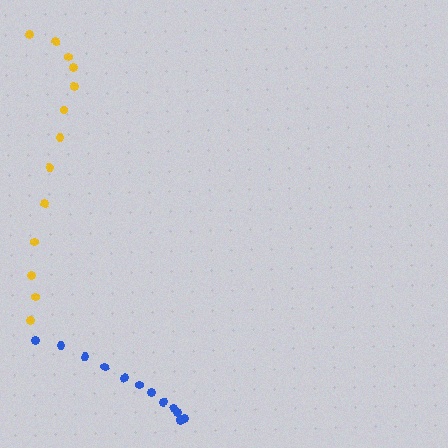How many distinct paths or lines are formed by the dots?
There are 2 distinct paths.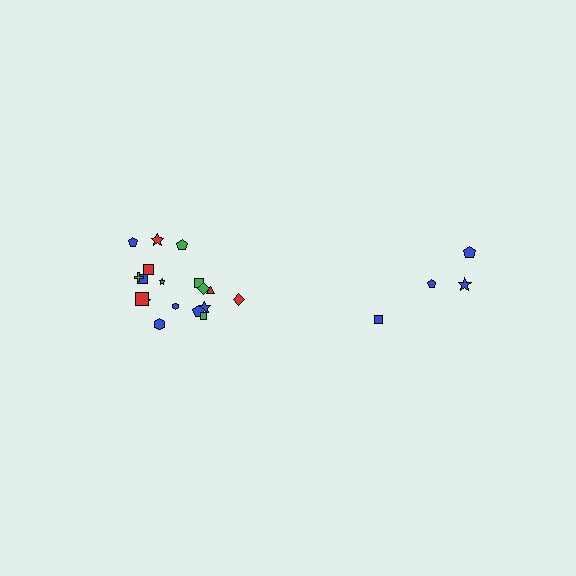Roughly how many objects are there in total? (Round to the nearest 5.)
Roughly 20 objects in total.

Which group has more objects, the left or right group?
The left group.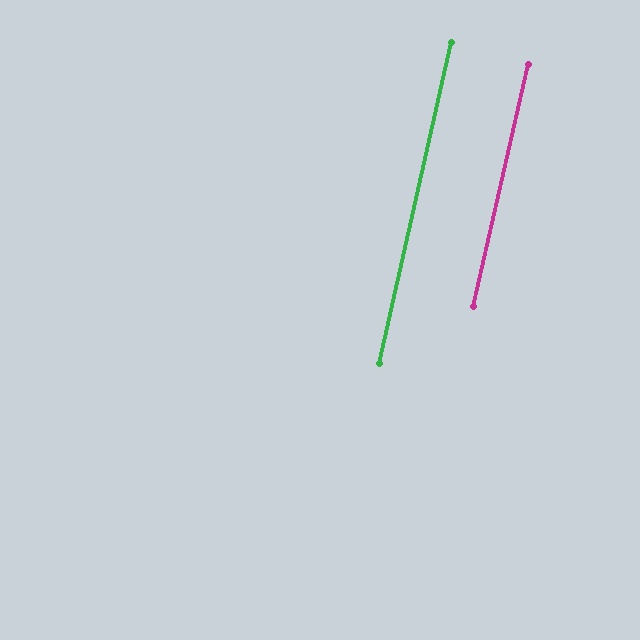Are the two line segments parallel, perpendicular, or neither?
Parallel — their directions differ by only 0.2°.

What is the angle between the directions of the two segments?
Approximately 0 degrees.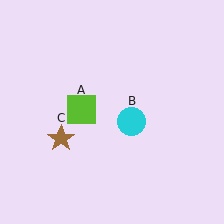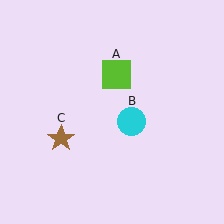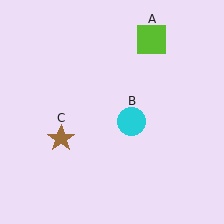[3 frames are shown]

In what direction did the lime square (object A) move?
The lime square (object A) moved up and to the right.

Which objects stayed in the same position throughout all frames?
Cyan circle (object B) and brown star (object C) remained stationary.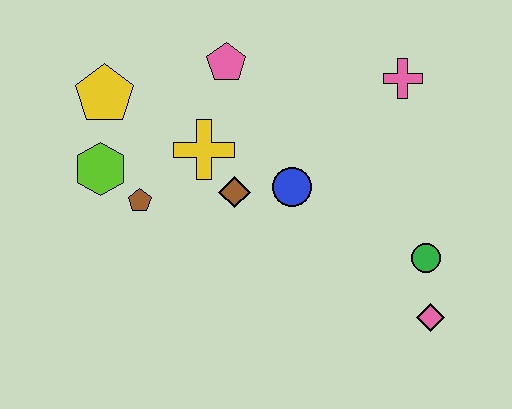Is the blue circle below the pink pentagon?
Yes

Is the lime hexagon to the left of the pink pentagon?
Yes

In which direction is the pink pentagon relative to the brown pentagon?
The pink pentagon is above the brown pentagon.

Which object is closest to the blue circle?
The brown diamond is closest to the blue circle.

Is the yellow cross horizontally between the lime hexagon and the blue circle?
Yes